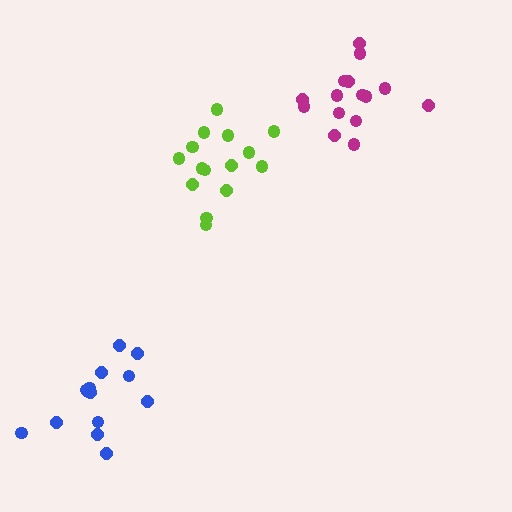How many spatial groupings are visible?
There are 3 spatial groupings.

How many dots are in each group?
Group 1: 15 dots, Group 2: 14 dots, Group 3: 15 dots (44 total).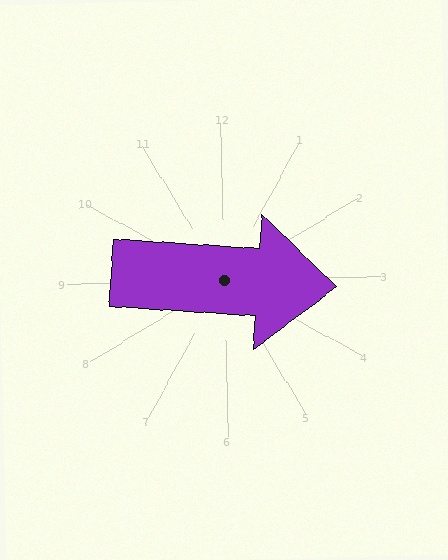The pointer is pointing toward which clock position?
Roughly 3 o'clock.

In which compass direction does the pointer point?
East.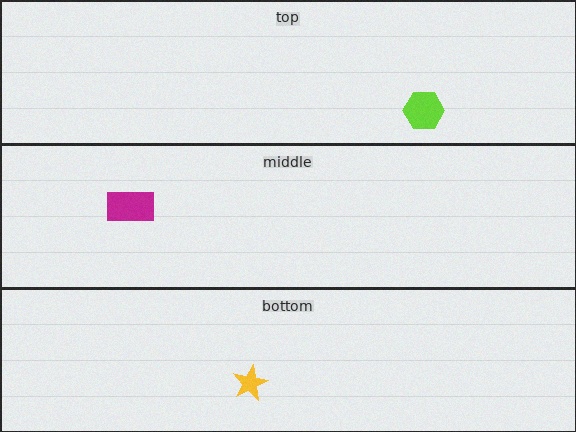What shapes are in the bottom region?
The yellow star.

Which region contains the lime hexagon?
The top region.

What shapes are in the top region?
The lime hexagon.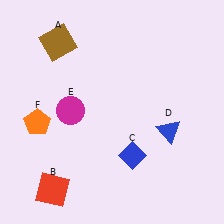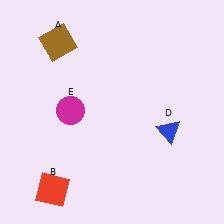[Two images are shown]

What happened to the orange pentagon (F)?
The orange pentagon (F) was removed in Image 2. It was in the bottom-left area of Image 1.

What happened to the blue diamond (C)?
The blue diamond (C) was removed in Image 2. It was in the bottom-right area of Image 1.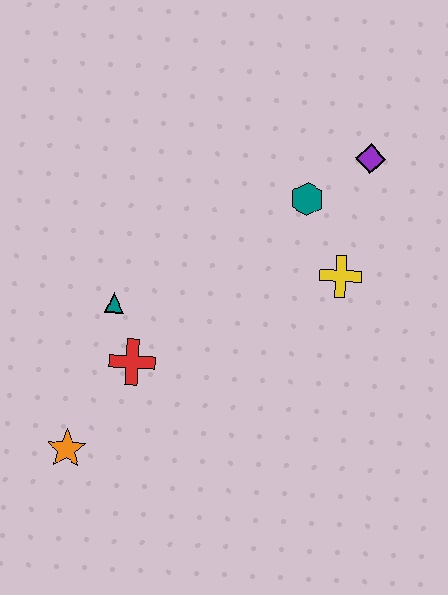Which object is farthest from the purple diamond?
The orange star is farthest from the purple diamond.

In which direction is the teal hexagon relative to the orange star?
The teal hexagon is above the orange star.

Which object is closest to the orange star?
The red cross is closest to the orange star.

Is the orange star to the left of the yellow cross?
Yes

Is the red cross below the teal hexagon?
Yes